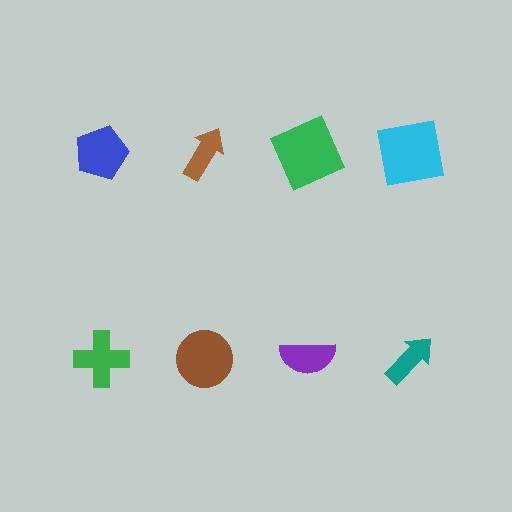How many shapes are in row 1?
4 shapes.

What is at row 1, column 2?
A brown arrow.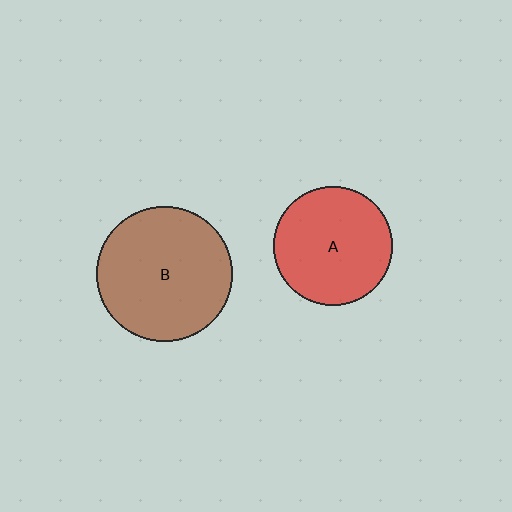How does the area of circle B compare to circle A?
Approximately 1.3 times.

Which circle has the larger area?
Circle B (brown).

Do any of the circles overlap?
No, none of the circles overlap.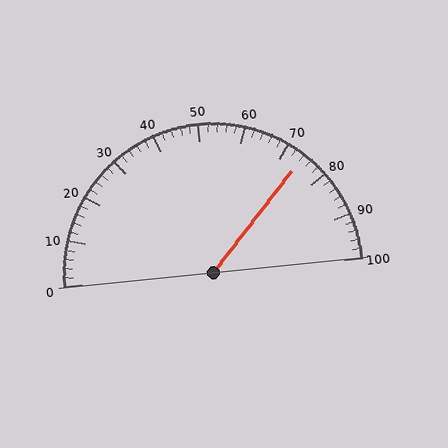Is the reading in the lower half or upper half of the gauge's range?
The reading is in the upper half of the range (0 to 100).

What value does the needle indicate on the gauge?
The needle indicates approximately 74.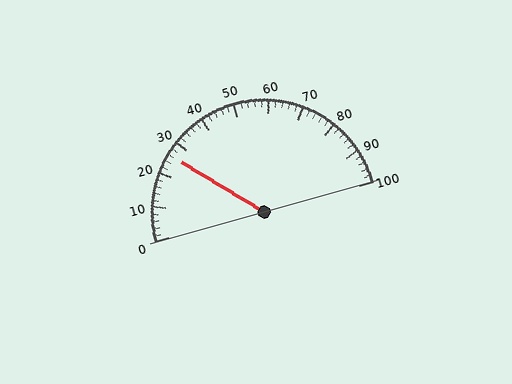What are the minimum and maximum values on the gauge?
The gauge ranges from 0 to 100.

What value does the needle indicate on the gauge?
The needle indicates approximately 26.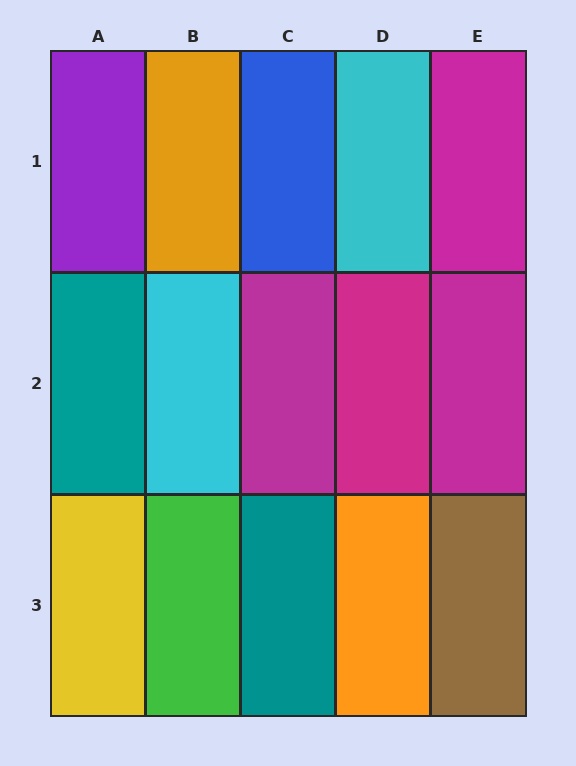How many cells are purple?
1 cell is purple.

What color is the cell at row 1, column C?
Blue.